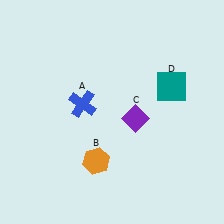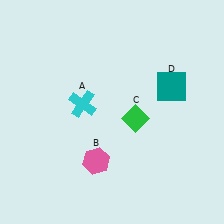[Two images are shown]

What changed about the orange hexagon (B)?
In Image 1, B is orange. In Image 2, it changed to pink.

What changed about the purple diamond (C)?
In Image 1, C is purple. In Image 2, it changed to green.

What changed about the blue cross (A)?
In Image 1, A is blue. In Image 2, it changed to cyan.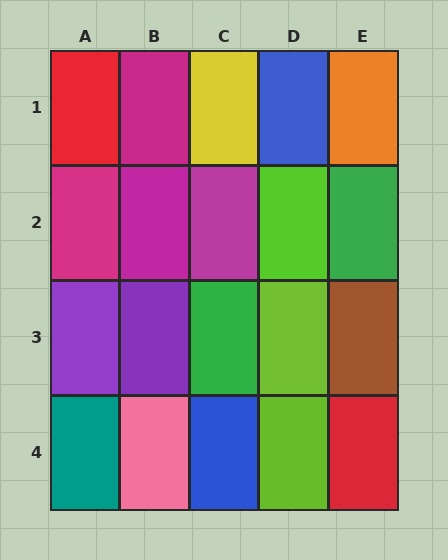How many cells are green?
2 cells are green.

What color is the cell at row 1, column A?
Red.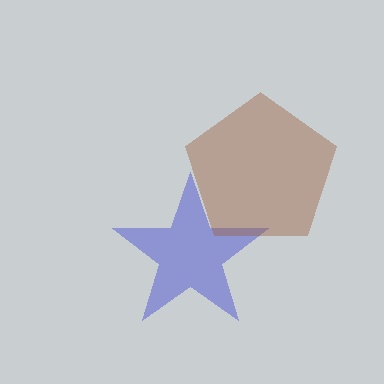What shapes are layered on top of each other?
The layered shapes are: a blue star, a brown pentagon.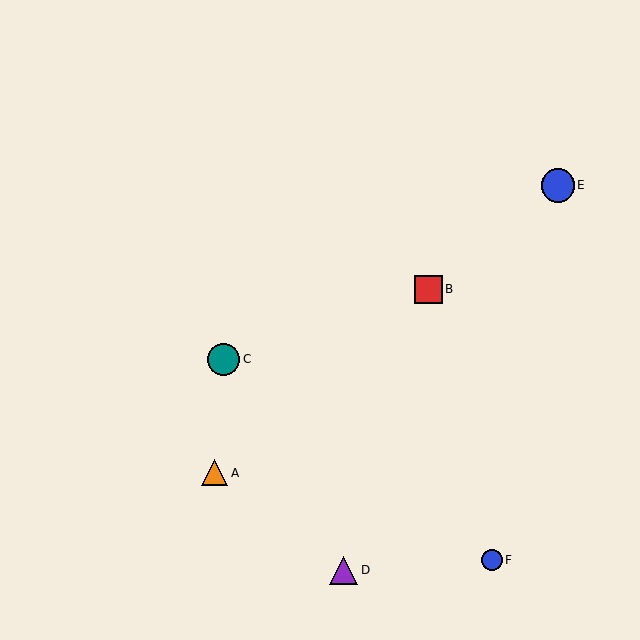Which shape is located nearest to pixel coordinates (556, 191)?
The blue circle (labeled E) at (558, 185) is nearest to that location.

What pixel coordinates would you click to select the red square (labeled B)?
Click at (428, 289) to select the red square B.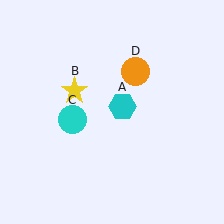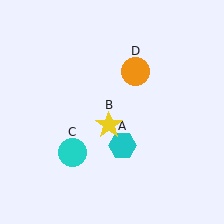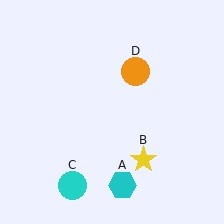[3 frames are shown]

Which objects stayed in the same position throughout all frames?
Orange circle (object D) remained stationary.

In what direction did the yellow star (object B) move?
The yellow star (object B) moved down and to the right.